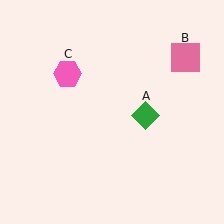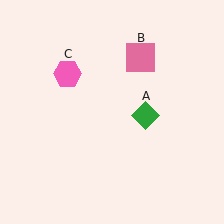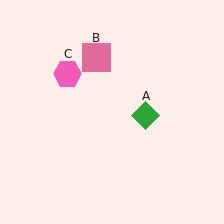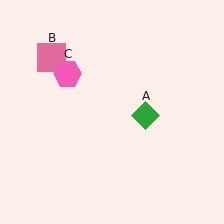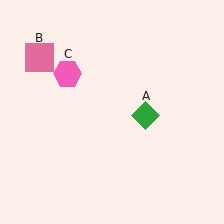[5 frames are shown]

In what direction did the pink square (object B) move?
The pink square (object B) moved left.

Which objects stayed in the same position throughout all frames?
Green diamond (object A) and pink hexagon (object C) remained stationary.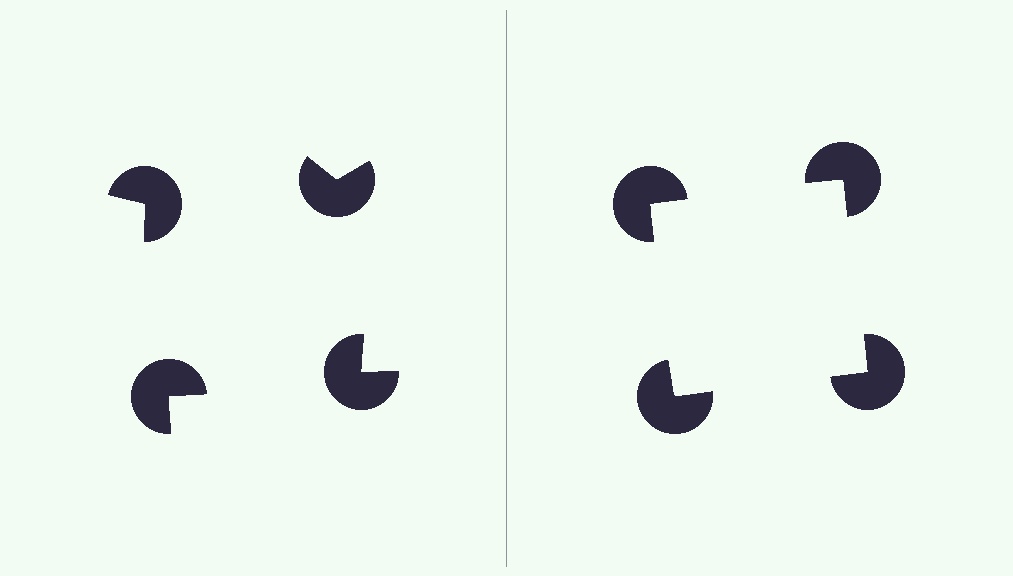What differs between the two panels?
The pac-man discs are positioned identically on both sides; only the wedge orientations differ. On the right they align to a square; on the left they are misaligned.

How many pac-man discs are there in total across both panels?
8 — 4 on each side.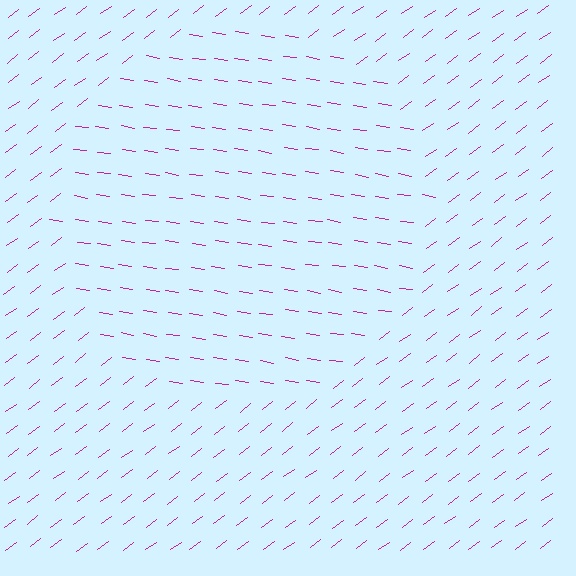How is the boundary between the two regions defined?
The boundary is defined purely by a change in line orientation (approximately 45 degrees difference). All lines are the same color and thickness.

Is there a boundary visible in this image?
Yes, there is a texture boundary formed by a change in line orientation.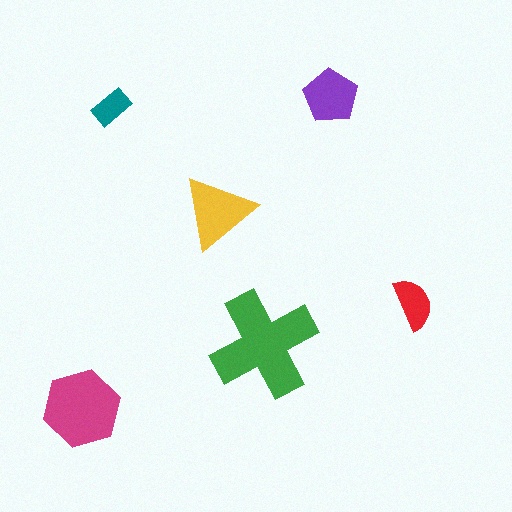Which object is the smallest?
The teal rectangle.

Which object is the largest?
The green cross.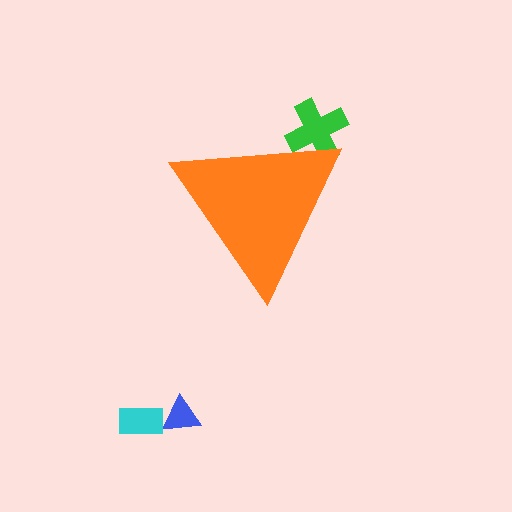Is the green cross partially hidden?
Yes, the green cross is partially hidden behind the orange triangle.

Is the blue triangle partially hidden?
No, the blue triangle is fully visible.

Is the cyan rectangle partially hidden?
No, the cyan rectangle is fully visible.